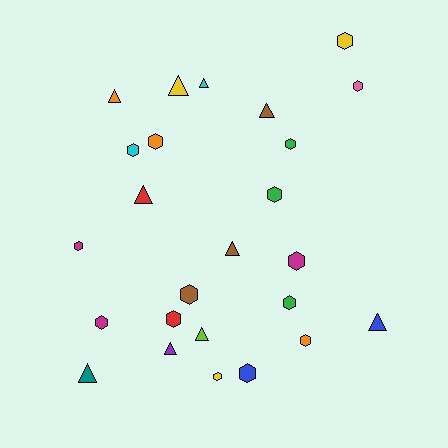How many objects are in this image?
There are 25 objects.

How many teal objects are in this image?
There is 1 teal object.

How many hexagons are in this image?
There are 15 hexagons.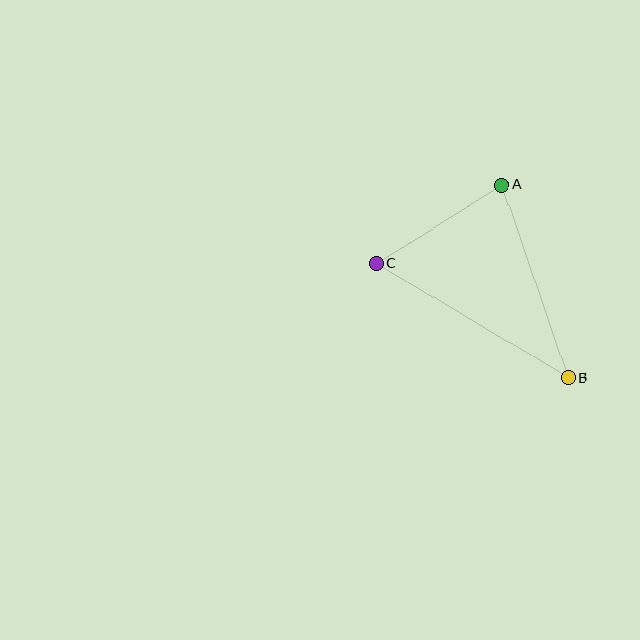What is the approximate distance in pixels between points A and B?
The distance between A and B is approximately 203 pixels.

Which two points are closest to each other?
Points A and C are closest to each other.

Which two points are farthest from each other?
Points B and C are farthest from each other.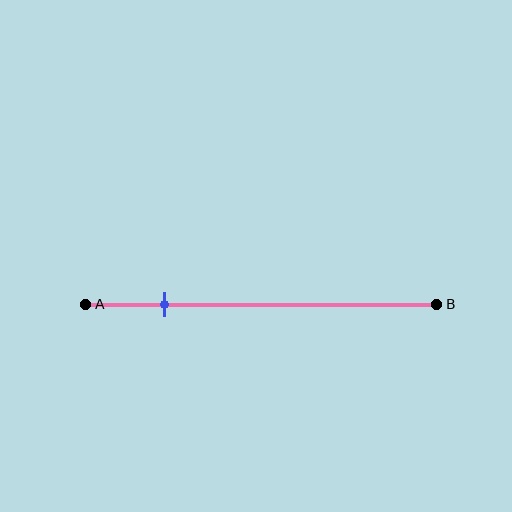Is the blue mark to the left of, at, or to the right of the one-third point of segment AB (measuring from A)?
The blue mark is to the left of the one-third point of segment AB.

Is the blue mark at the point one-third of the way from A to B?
No, the mark is at about 20% from A, not at the 33% one-third point.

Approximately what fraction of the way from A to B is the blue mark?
The blue mark is approximately 20% of the way from A to B.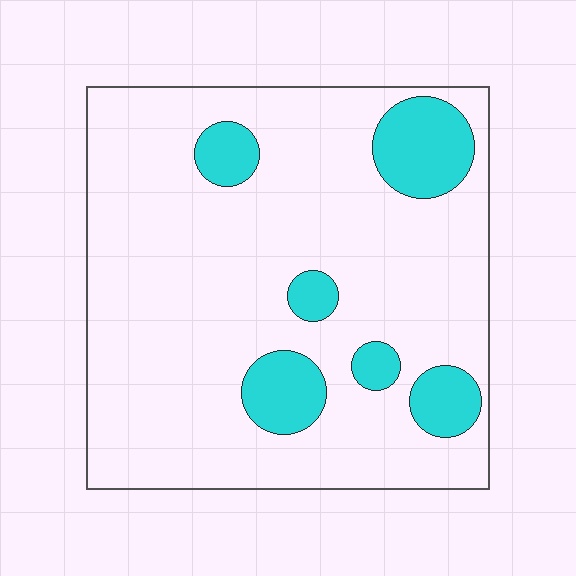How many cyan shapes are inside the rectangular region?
6.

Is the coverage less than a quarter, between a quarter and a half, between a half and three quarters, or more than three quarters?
Less than a quarter.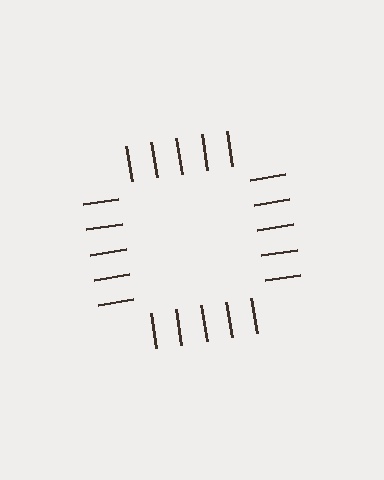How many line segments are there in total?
20 — 5 along each of the 4 edges.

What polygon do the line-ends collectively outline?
An illusory square — the line segments terminate on its edges but no continuous stroke is drawn.